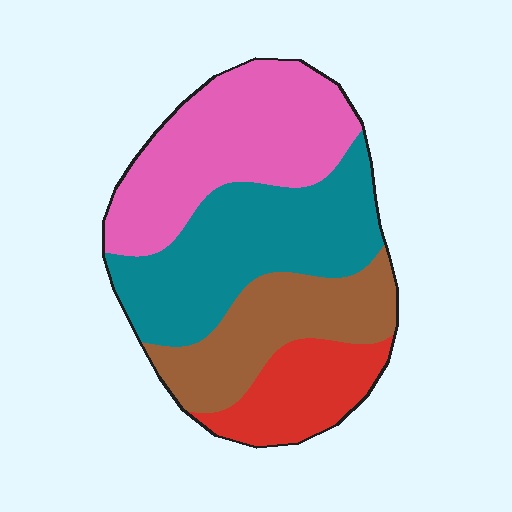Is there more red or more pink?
Pink.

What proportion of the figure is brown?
Brown covers roughly 20% of the figure.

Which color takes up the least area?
Red, at roughly 15%.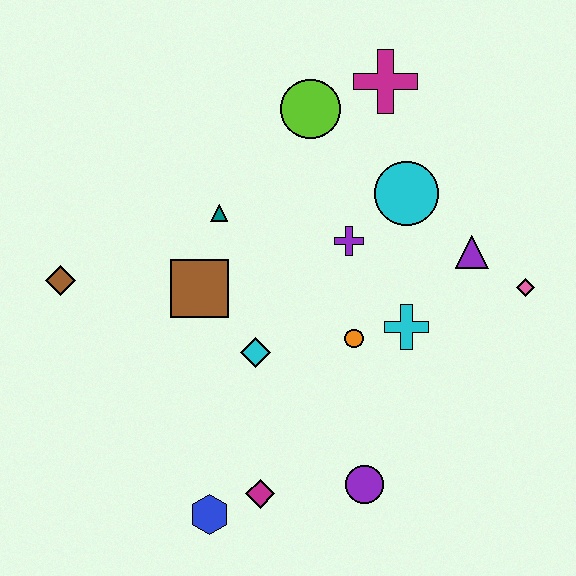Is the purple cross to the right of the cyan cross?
No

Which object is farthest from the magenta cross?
The blue hexagon is farthest from the magenta cross.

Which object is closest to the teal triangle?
The brown square is closest to the teal triangle.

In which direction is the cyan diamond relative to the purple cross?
The cyan diamond is below the purple cross.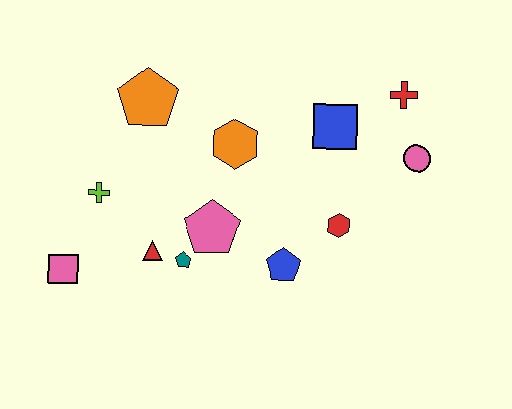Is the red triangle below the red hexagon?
Yes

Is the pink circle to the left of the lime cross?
No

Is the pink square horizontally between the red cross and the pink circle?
No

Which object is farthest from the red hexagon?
The pink square is farthest from the red hexagon.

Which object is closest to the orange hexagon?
The pink pentagon is closest to the orange hexagon.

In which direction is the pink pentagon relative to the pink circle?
The pink pentagon is to the left of the pink circle.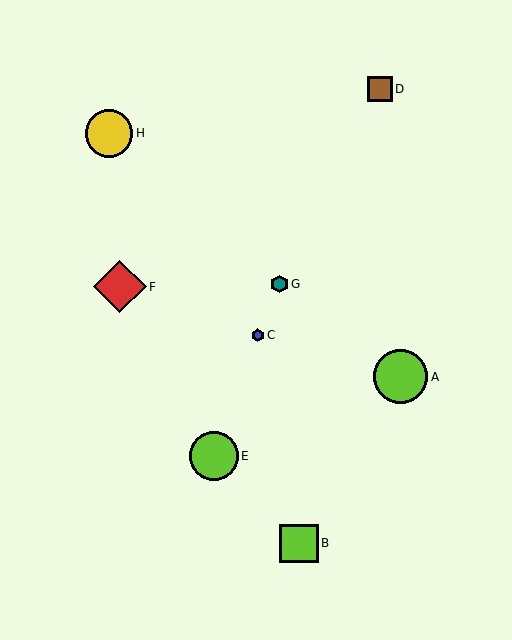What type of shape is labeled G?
Shape G is a teal hexagon.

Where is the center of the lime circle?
The center of the lime circle is at (401, 377).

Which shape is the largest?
The lime circle (labeled A) is the largest.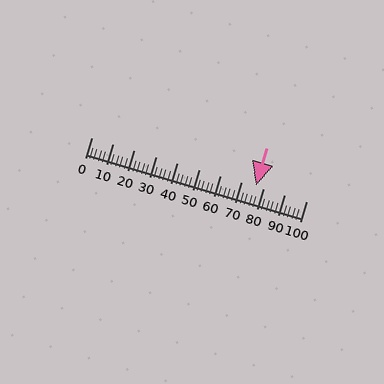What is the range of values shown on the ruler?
The ruler shows values from 0 to 100.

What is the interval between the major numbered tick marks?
The major tick marks are spaced 10 units apart.